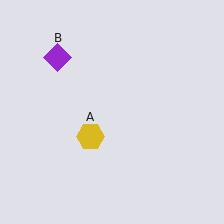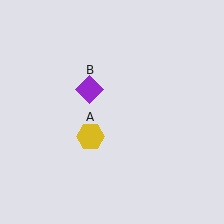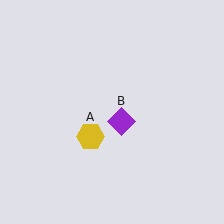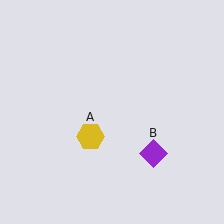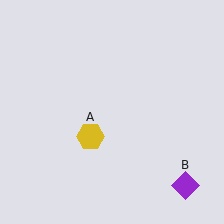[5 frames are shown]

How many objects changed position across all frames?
1 object changed position: purple diamond (object B).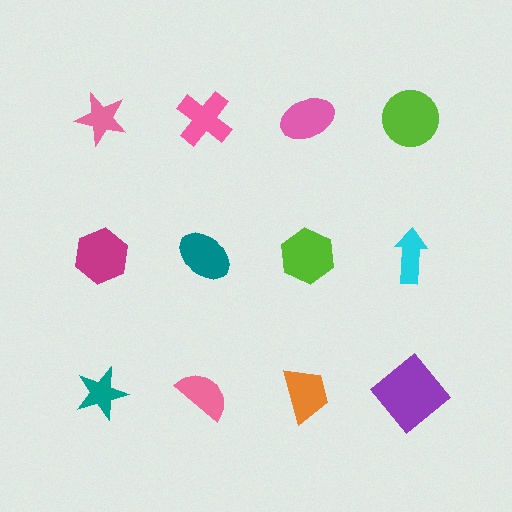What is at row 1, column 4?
A lime circle.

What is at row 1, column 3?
A pink ellipse.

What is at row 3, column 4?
A purple diamond.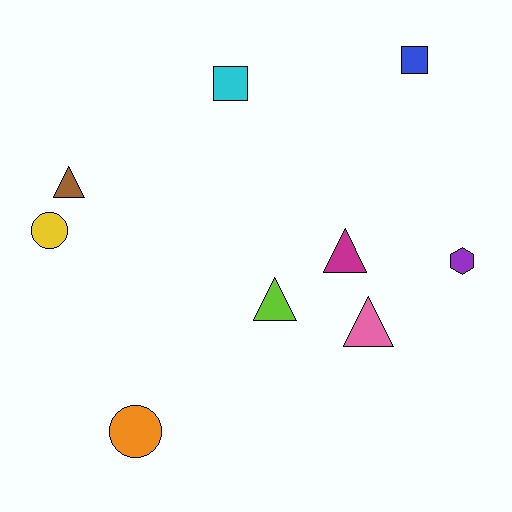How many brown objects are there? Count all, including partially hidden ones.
There is 1 brown object.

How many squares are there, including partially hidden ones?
There are 2 squares.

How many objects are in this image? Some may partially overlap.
There are 9 objects.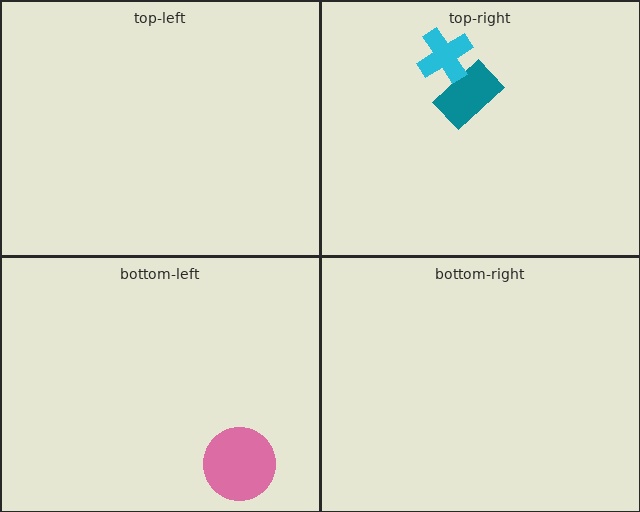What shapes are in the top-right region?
The teal rectangle, the cyan cross.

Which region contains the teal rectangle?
The top-right region.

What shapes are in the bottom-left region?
The pink circle.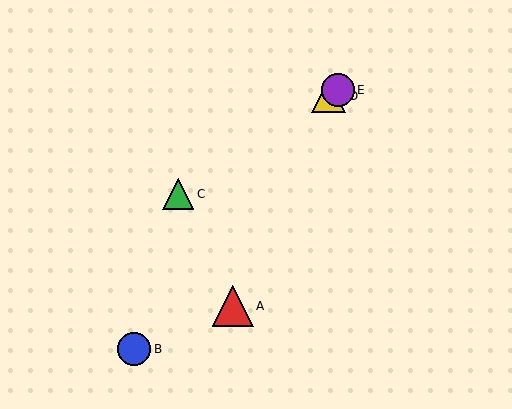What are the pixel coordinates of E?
Object E is at (338, 90).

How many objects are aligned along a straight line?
3 objects (C, D, E) are aligned along a straight line.